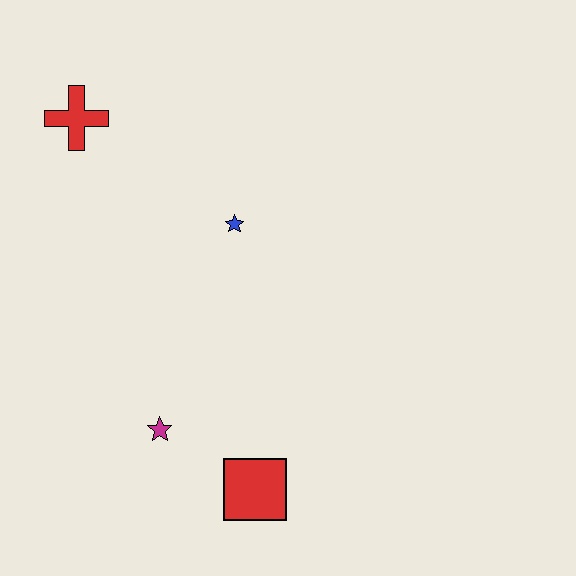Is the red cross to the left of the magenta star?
Yes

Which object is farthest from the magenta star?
The red cross is farthest from the magenta star.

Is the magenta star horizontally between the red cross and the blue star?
Yes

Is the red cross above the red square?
Yes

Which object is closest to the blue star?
The red cross is closest to the blue star.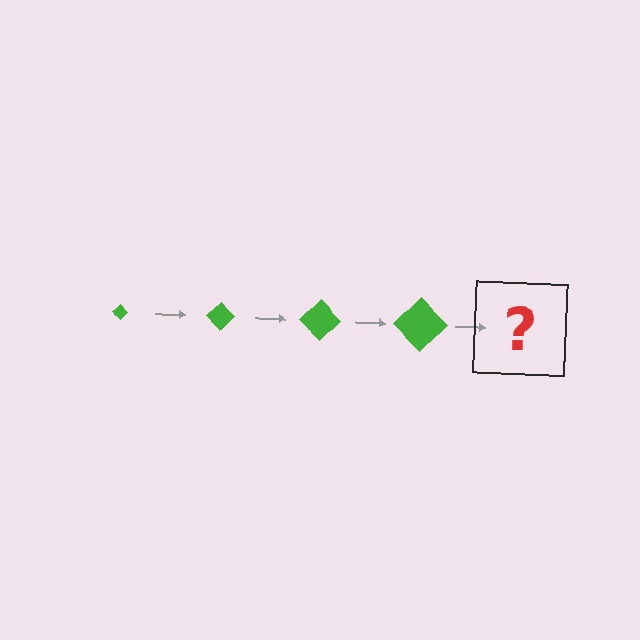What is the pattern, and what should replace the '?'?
The pattern is that the diamond gets progressively larger each step. The '?' should be a green diamond, larger than the previous one.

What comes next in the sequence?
The next element should be a green diamond, larger than the previous one.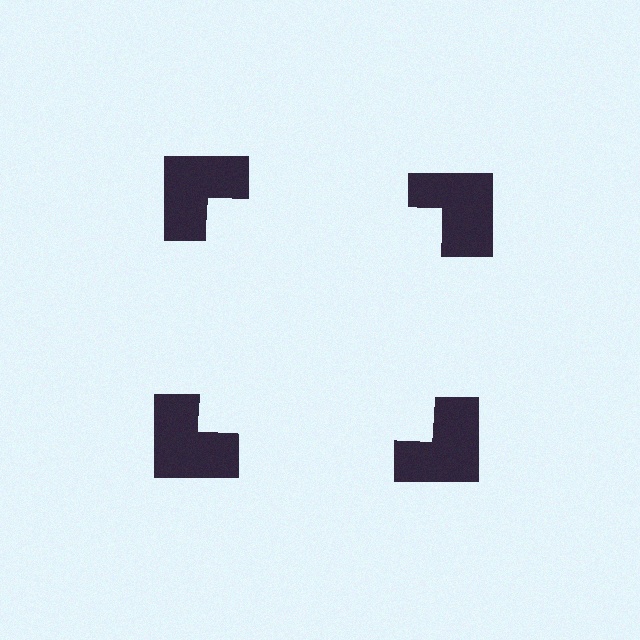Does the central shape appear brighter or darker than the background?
It typically appears slightly brighter than the background, even though no actual brightness change is drawn.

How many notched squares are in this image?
There are 4 — one at each vertex of the illusory square.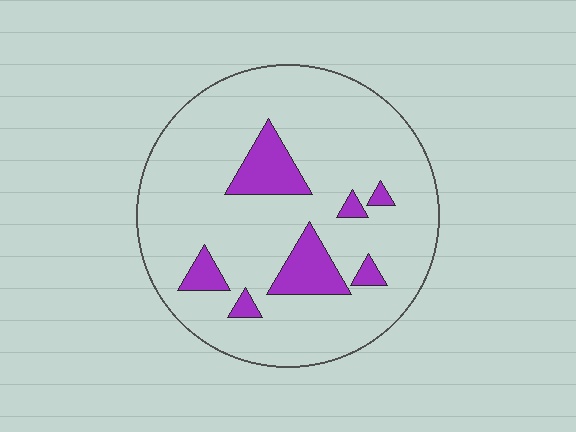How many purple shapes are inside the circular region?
7.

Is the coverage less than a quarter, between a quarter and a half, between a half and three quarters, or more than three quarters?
Less than a quarter.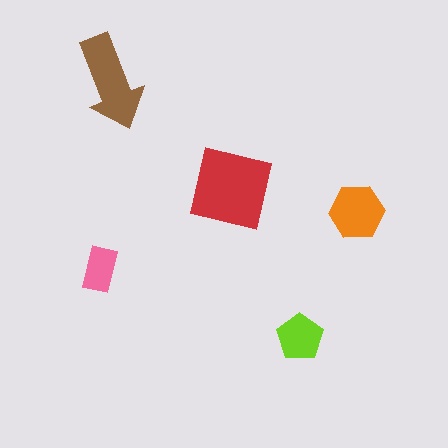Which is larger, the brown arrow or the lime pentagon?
The brown arrow.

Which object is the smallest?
The pink rectangle.